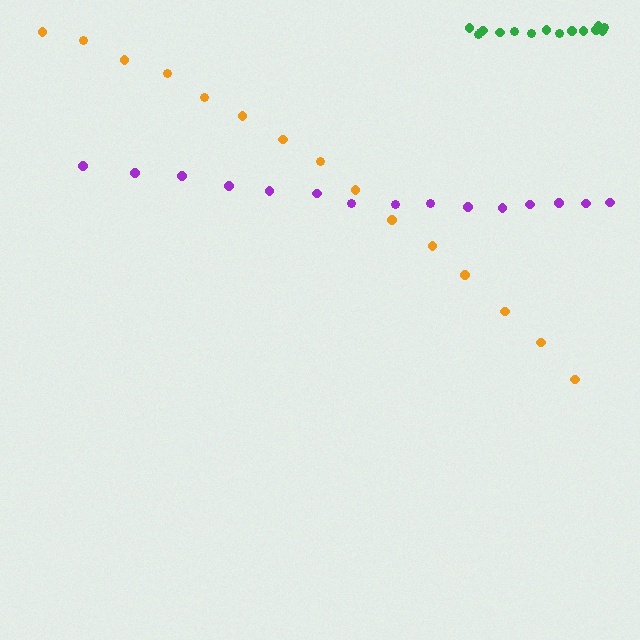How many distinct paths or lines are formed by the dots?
There are 3 distinct paths.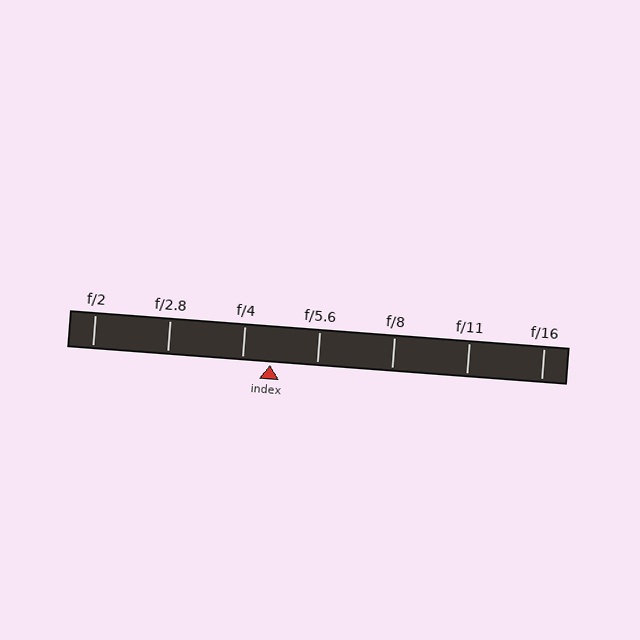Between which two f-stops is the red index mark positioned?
The index mark is between f/4 and f/5.6.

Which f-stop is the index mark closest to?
The index mark is closest to f/4.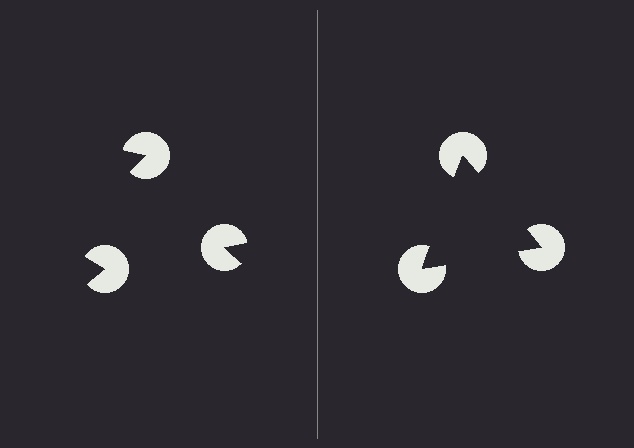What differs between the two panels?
The pac-man discs are positioned identically on both sides; only the wedge orientations differ. On the right they align to a triangle; on the left they are misaligned.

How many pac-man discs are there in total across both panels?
6 — 3 on each side.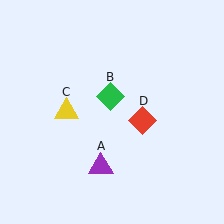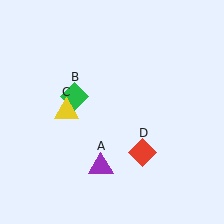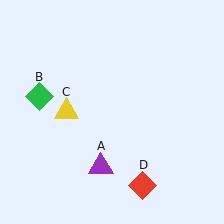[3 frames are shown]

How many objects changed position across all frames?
2 objects changed position: green diamond (object B), red diamond (object D).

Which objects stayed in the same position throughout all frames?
Purple triangle (object A) and yellow triangle (object C) remained stationary.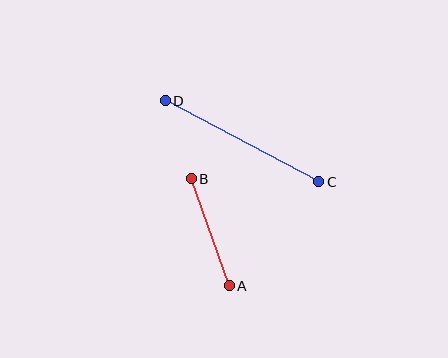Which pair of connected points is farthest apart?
Points C and D are farthest apart.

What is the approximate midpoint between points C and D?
The midpoint is at approximately (242, 141) pixels.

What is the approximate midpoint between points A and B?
The midpoint is at approximately (210, 232) pixels.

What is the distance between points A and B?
The distance is approximately 114 pixels.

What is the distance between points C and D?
The distance is approximately 174 pixels.